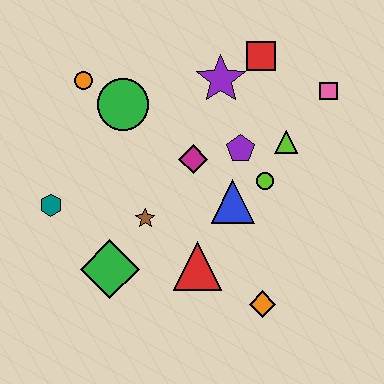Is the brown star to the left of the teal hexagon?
No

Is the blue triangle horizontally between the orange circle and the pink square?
Yes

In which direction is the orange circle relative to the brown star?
The orange circle is above the brown star.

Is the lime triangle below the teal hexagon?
No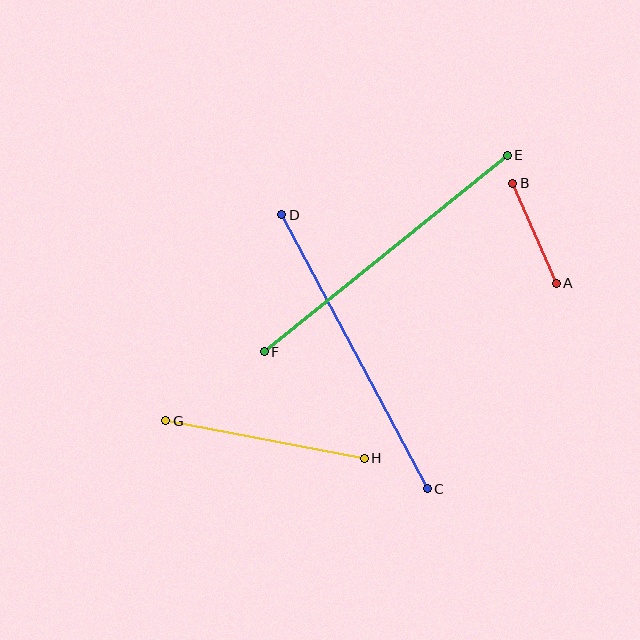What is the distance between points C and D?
The distance is approximately 310 pixels.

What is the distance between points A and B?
The distance is approximately 109 pixels.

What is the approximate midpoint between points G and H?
The midpoint is at approximately (265, 439) pixels.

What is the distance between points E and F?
The distance is approximately 312 pixels.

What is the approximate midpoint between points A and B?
The midpoint is at approximately (535, 233) pixels.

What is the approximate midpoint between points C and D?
The midpoint is at approximately (355, 352) pixels.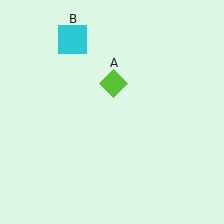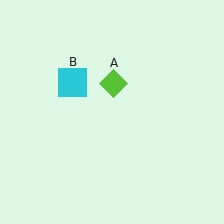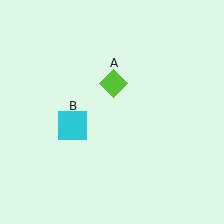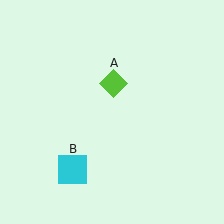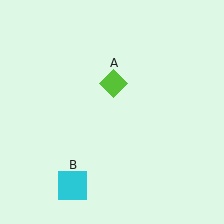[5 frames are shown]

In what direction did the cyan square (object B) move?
The cyan square (object B) moved down.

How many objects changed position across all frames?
1 object changed position: cyan square (object B).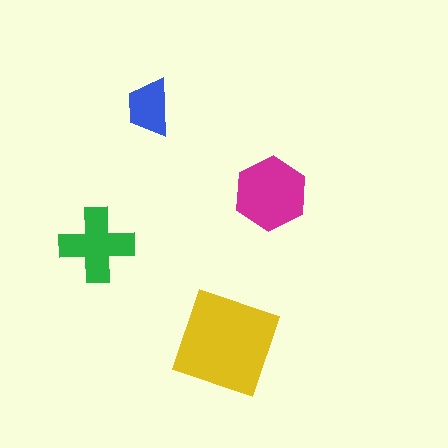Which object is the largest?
The yellow diamond.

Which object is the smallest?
The blue trapezoid.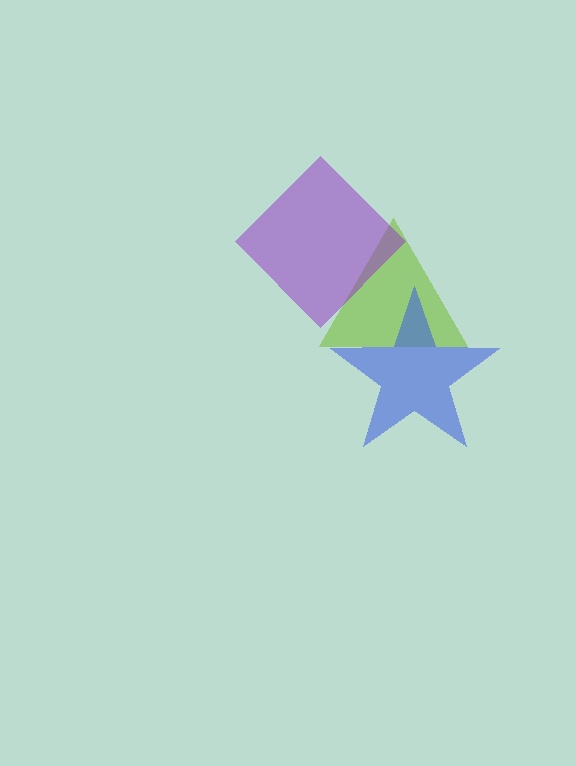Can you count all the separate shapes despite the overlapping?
Yes, there are 3 separate shapes.